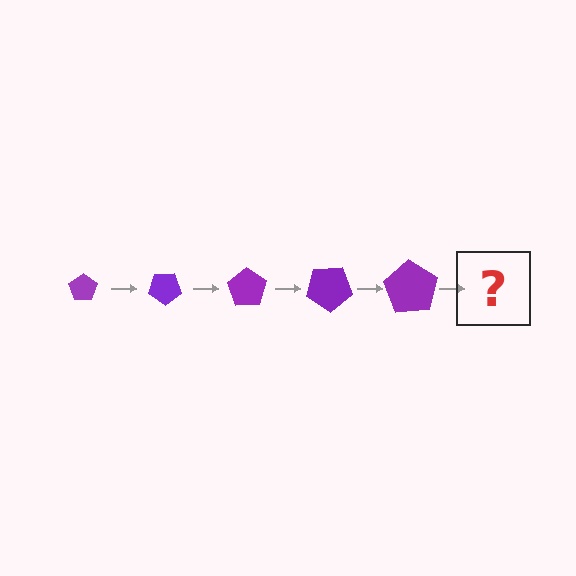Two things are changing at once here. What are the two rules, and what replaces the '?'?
The two rules are that the pentagon grows larger each step and it rotates 35 degrees each step. The '?' should be a pentagon, larger than the previous one and rotated 175 degrees from the start.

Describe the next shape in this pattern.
It should be a pentagon, larger than the previous one and rotated 175 degrees from the start.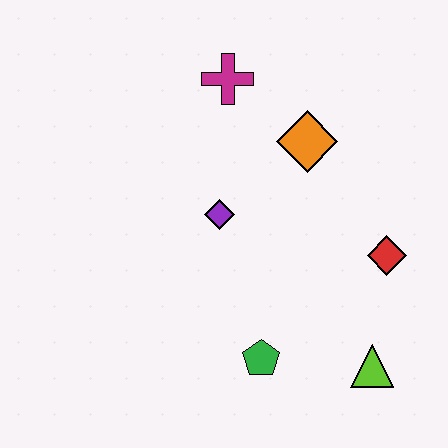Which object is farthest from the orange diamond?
The lime triangle is farthest from the orange diamond.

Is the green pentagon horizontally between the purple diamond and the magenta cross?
No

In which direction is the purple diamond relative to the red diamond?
The purple diamond is to the left of the red diamond.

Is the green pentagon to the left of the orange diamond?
Yes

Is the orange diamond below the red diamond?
No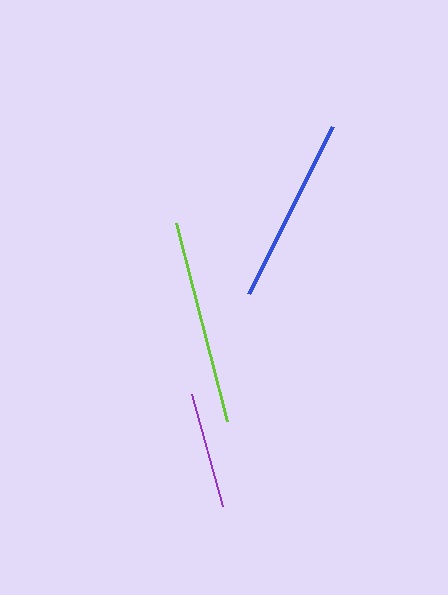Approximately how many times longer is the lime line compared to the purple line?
The lime line is approximately 1.8 times the length of the purple line.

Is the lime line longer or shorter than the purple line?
The lime line is longer than the purple line.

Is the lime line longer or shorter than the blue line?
The lime line is longer than the blue line.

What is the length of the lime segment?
The lime segment is approximately 205 pixels long.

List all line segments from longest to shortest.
From longest to shortest: lime, blue, purple.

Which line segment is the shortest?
The purple line is the shortest at approximately 116 pixels.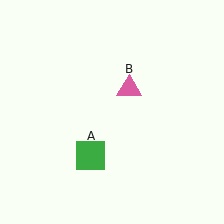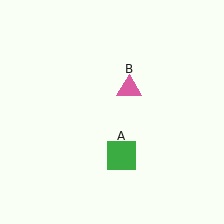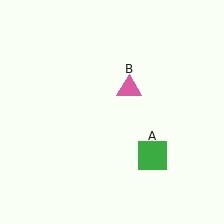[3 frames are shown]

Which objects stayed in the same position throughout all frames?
Pink triangle (object B) remained stationary.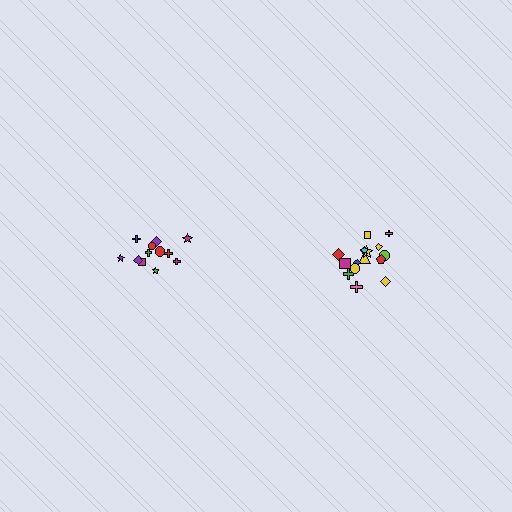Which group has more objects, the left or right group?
The right group.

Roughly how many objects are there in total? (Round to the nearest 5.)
Roughly 25 objects in total.